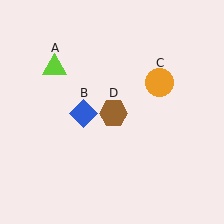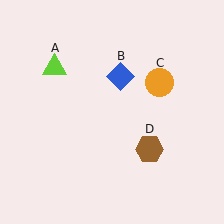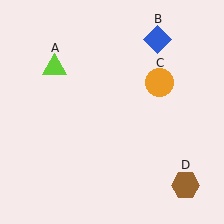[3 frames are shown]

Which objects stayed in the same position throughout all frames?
Lime triangle (object A) and orange circle (object C) remained stationary.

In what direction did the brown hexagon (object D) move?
The brown hexagon (object D) moved down and to the right.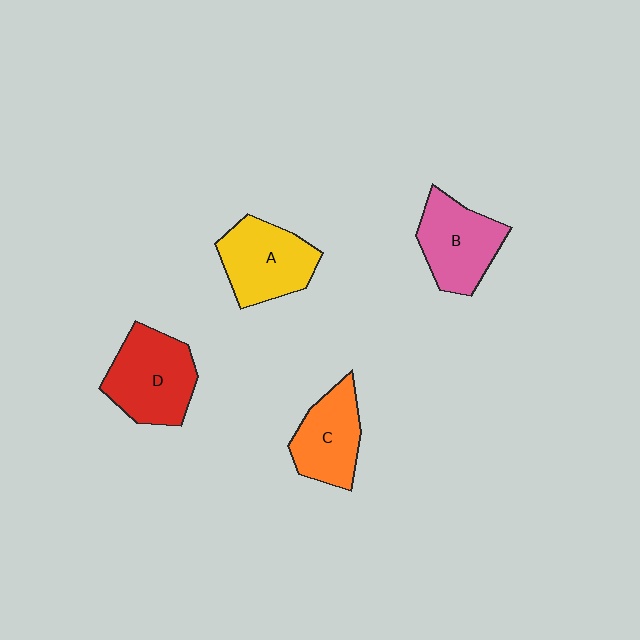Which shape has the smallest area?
Shape C (orange).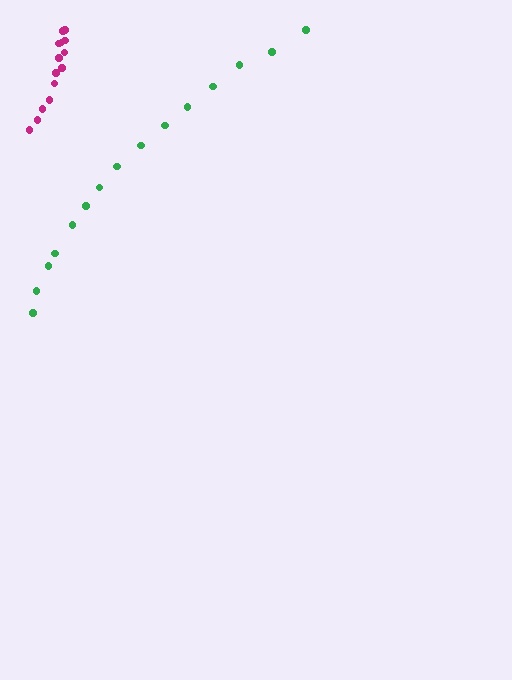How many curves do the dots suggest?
There are 2 distinct paths.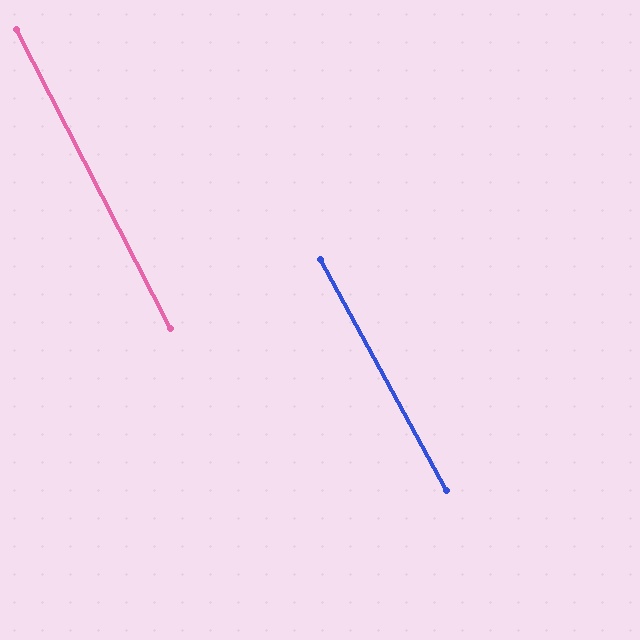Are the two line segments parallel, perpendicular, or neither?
Parallel — their directions differ by only 1.2°.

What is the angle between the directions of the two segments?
Approximately 1 degree.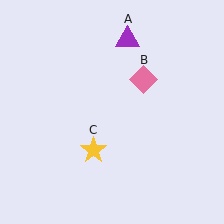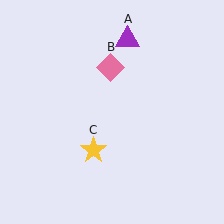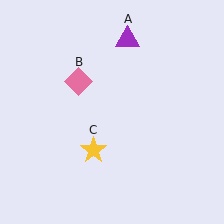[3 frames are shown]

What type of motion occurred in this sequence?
The pink diamond (object B) rotated counterclockwise around the center of the scene.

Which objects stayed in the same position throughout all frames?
Purple triangle (object A) and yellow star (object C) remained stationary.